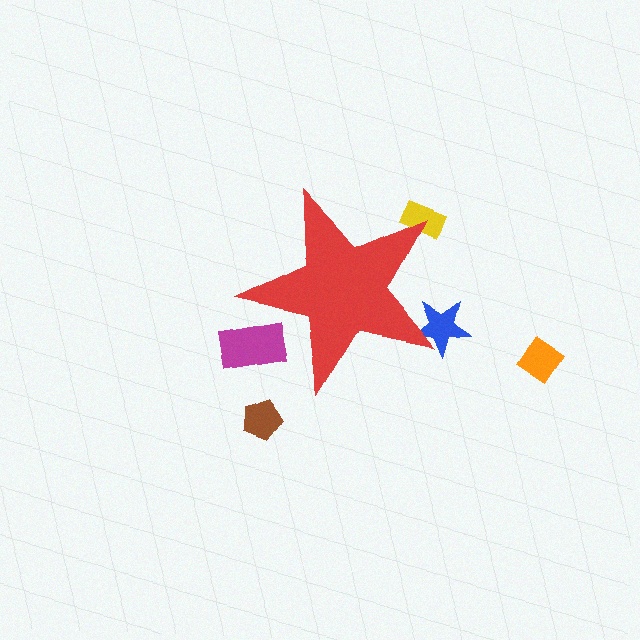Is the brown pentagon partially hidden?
No, the brown pentagon is fully visible.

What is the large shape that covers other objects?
A red star.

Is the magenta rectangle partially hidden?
Yes, the magenta rectangle is partially hidden behind the red star.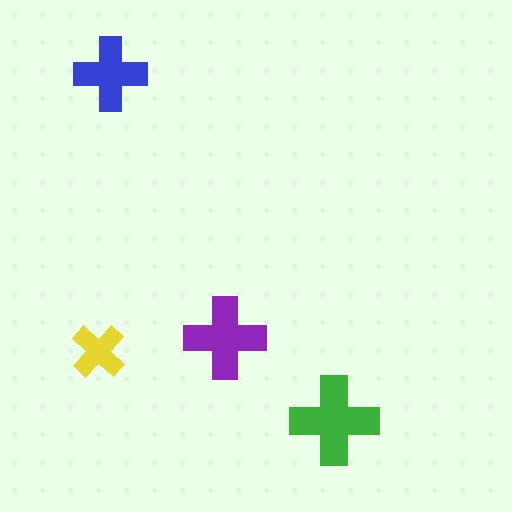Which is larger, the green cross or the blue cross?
The green one.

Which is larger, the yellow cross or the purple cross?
The purple one.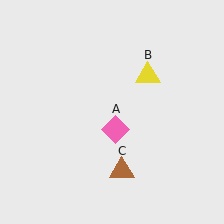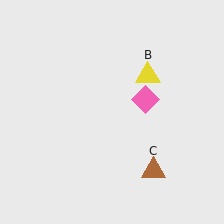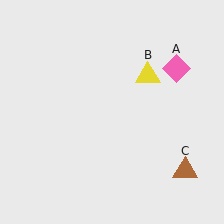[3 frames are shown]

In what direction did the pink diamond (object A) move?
The pink diamond (object A) moved up and to the right.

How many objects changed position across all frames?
2 objects changed position: pink diamond (object A), brown triangle (object C).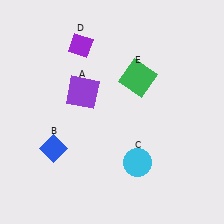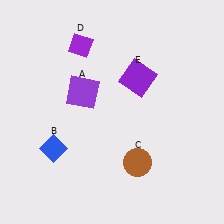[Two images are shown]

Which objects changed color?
C changed from cyan to brown. E changed from green to purple.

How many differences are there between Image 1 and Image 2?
There are 2 differences between the two images.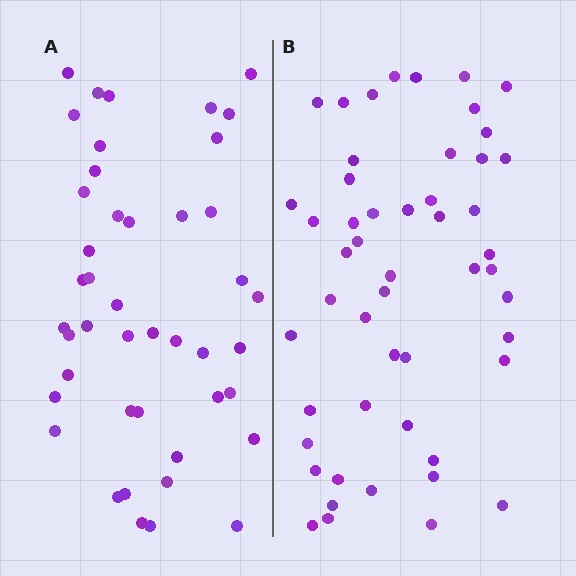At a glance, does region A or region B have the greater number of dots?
Region B (the right region) has more dots.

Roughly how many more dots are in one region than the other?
Region B has roughly 8 or so more dots than region A.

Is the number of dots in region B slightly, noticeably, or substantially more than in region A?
Region B has only slightly more — the two regions are fairly close. The ratio is roughly 1.2 to 1.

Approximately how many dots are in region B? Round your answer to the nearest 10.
About 50 dots. (The exact count is 51, which rounds to 50.)